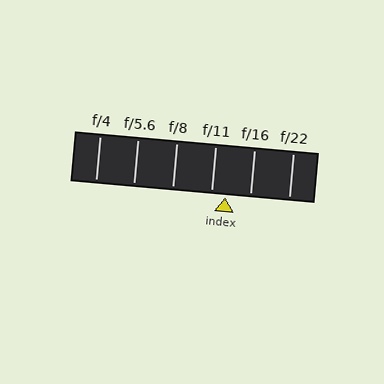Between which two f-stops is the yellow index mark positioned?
The index mark is between f/11 and f/16.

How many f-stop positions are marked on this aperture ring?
There are 6 f-stop positions marked.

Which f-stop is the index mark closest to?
The index mark is closest to f/11.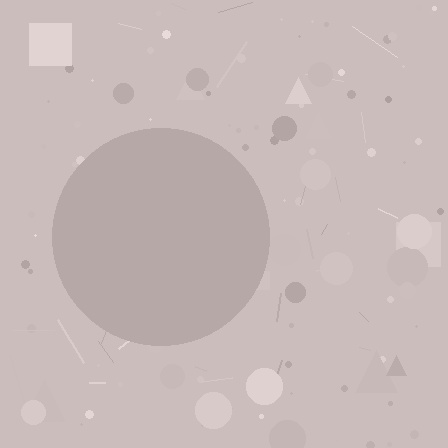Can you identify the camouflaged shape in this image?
The camouflaged shape is a circle.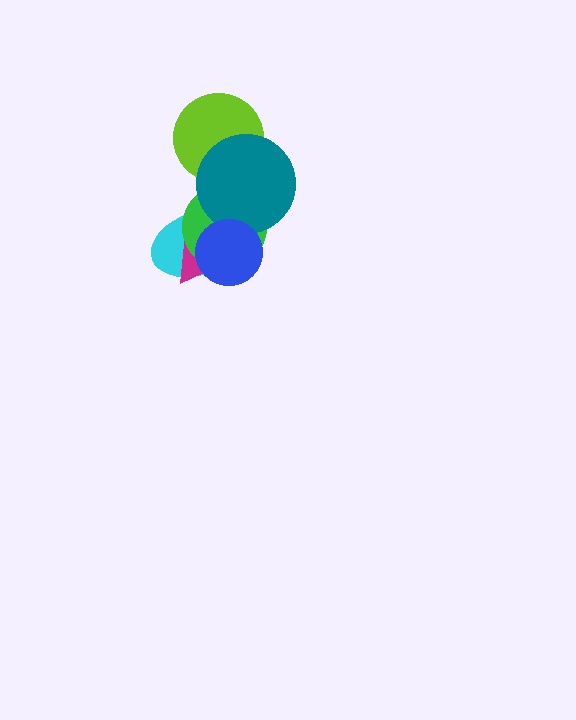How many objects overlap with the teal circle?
4 objects overlap with the teal circle.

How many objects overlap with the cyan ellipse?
4 objects overlap with the cyan ellipse.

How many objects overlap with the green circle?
4 objects overlap with the green circle.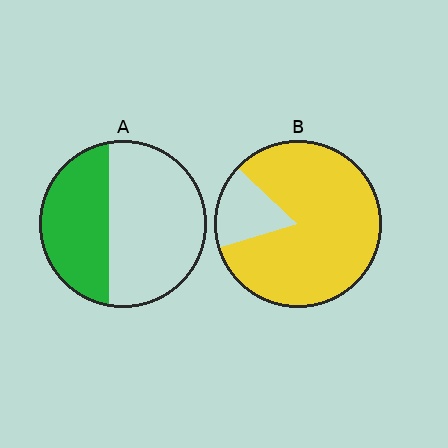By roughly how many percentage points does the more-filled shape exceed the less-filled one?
By roughly 45 percentage points (B over A).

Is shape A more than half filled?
No.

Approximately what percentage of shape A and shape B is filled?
A is approximately 40% and B is approximately 85%.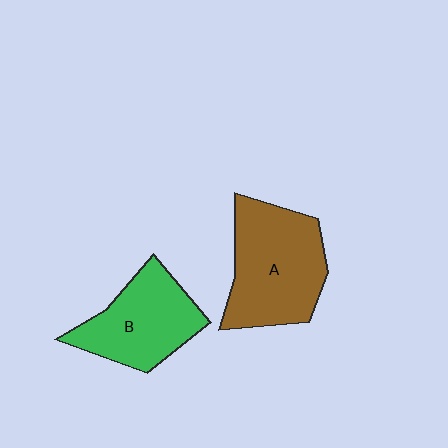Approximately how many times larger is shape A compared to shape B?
Approximately 1.2 times.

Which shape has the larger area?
Shape A (brown).